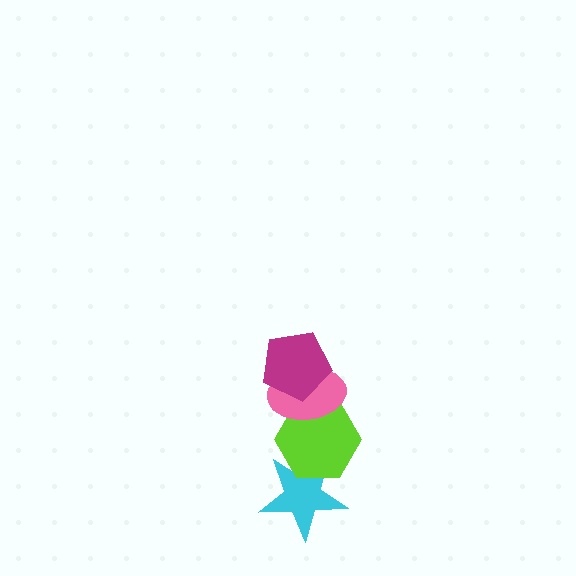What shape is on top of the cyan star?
The lime hexagon is on top of the cyan star.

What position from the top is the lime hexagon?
The lime hexagon is 3rd from the top.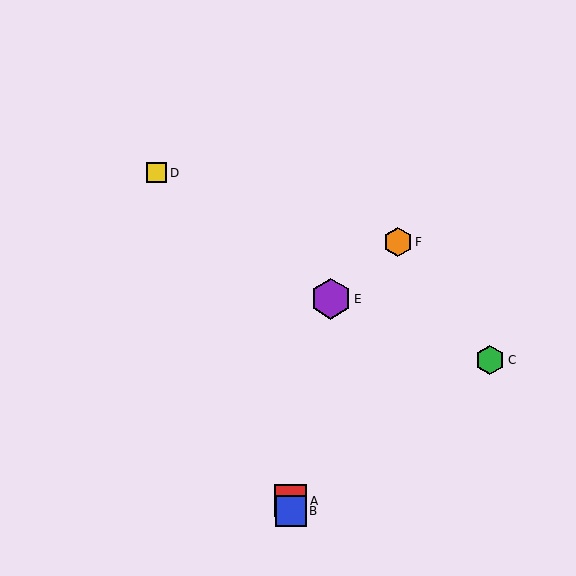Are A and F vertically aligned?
No, A is at x≈291 and F is at x≈398.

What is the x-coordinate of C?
Object C is at x≈490.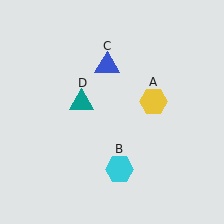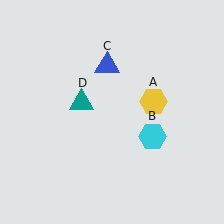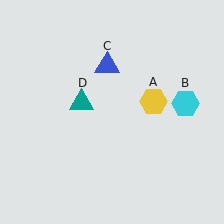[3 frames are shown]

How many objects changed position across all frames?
1 object changed position: cyan hexagon (object B).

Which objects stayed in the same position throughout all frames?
Yellow hexagon (object A) and blue triangle (object C) and teal triangle (object D) remained stationary.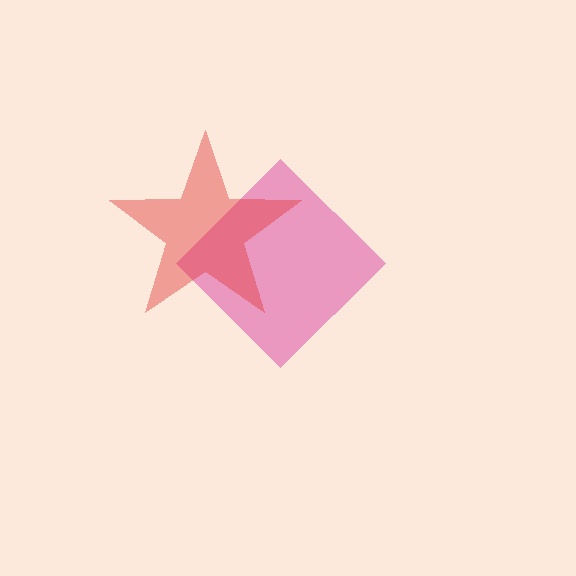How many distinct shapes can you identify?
There are 2 distinct shapes: a pink diamond, a red star.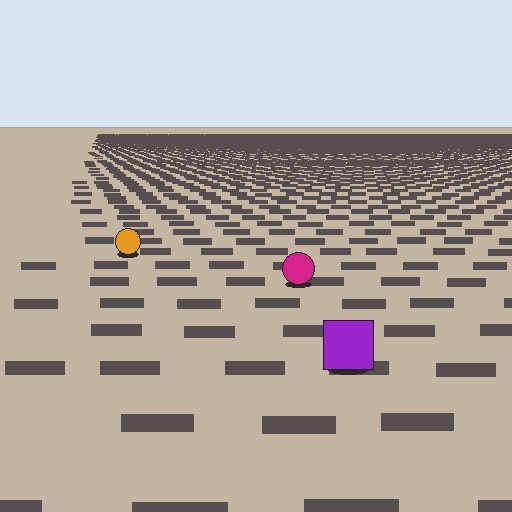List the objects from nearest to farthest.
From nearest to farthest: the purple square, the magenta circle, the orange circle.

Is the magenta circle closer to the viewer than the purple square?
No. The purple square is closer — you can tell from the texture gradient: the ground texture is coarser near it.